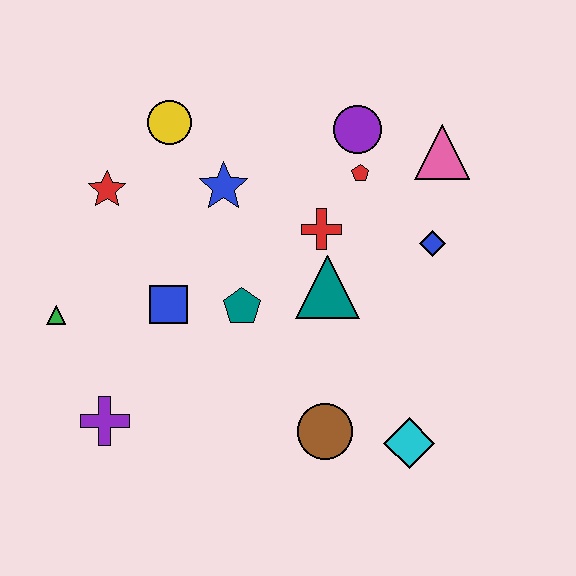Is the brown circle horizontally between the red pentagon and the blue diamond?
No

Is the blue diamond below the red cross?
Yes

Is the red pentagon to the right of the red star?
Yes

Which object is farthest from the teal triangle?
The green triangle is farthest from the teal triangle.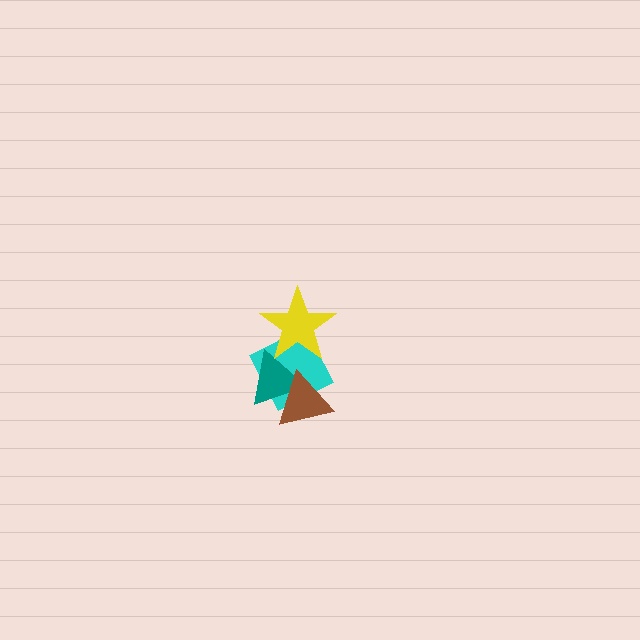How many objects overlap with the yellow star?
2 objects overlap with the yellow star.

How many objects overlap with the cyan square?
3 objects overlap with the cyan square.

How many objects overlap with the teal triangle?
3 objects overlap with the teal triangle.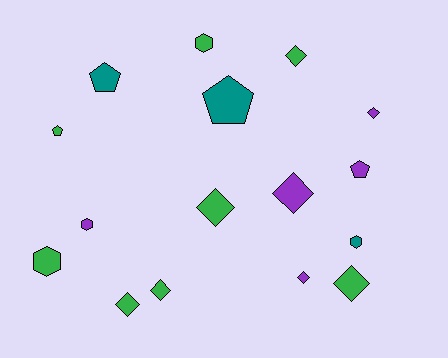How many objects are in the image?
There are 16 objects.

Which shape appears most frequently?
Diamond, with 8 objects.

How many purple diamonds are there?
There are 3 purple diamonds.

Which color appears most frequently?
Green, with 8 objects.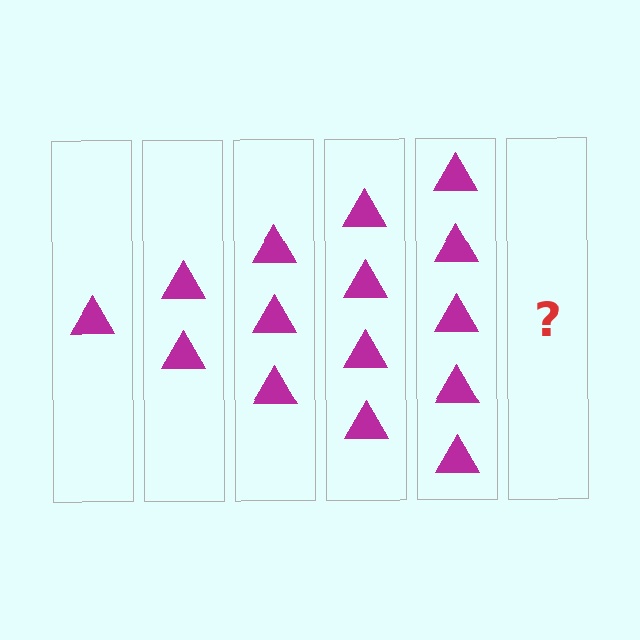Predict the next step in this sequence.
The next step is 6 triangles.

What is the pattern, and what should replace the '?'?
The pattern is that each step adds one more triangle. The '?' should be 6 triangles.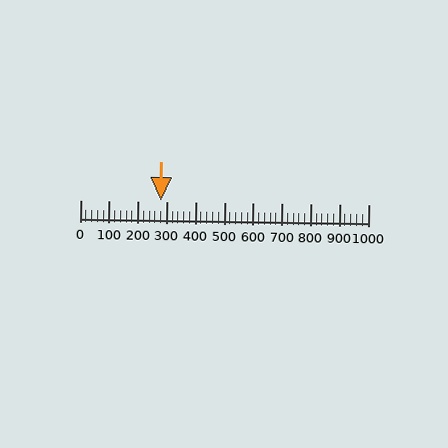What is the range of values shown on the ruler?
The ruler shows values from 0 to 1000.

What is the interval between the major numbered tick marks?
The major tick marks are spaced 100 units apart.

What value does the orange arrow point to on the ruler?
The orange arrow points to approximately 280.